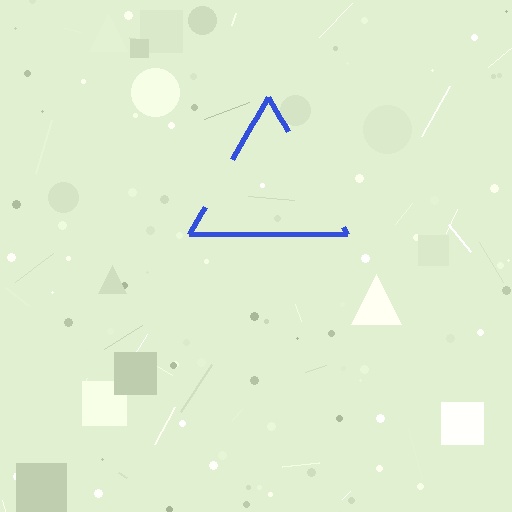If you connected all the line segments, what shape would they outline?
They would outline a triangle.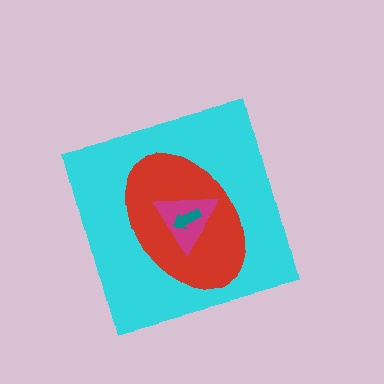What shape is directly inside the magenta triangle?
The teal arrow.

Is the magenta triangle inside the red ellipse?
Yes.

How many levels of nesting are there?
4.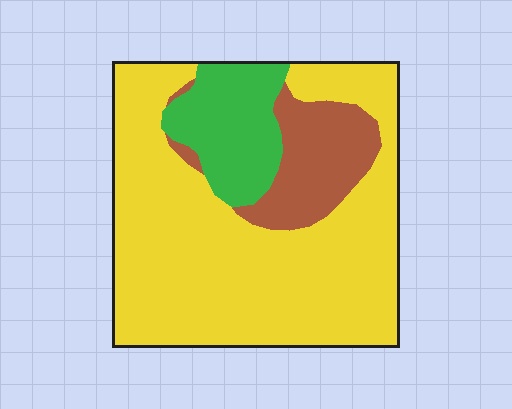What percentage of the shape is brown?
Brown covers 15% of the shape.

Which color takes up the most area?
Yellow, at roughly 70%.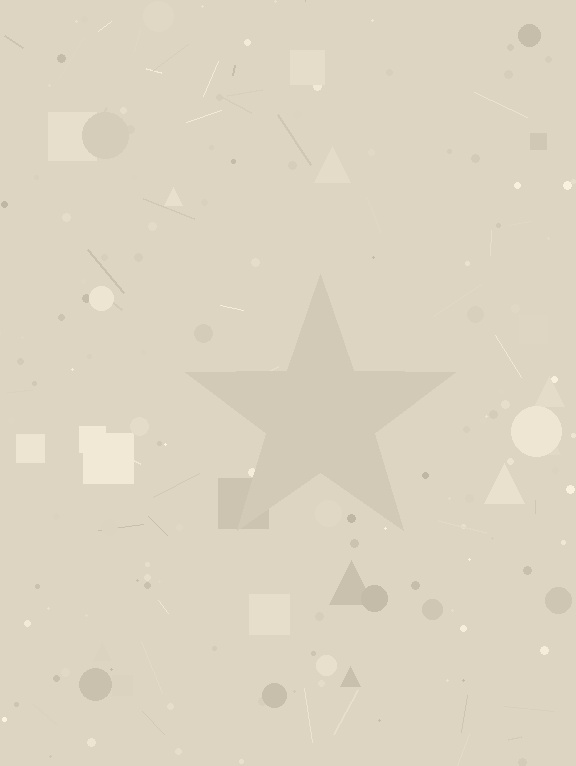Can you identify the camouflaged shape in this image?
The camouflaged shape is a star.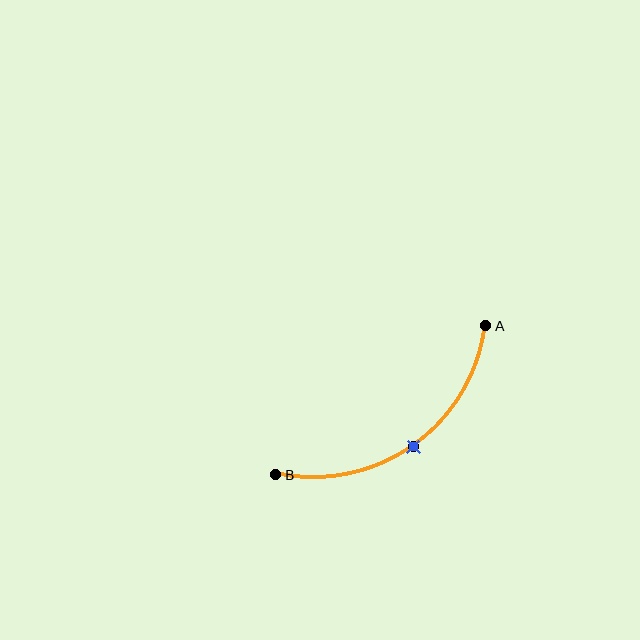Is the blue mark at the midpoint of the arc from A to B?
Yes. The blue mark lies on the arc at equal arc-length from both A and B — it is the arc midpoint.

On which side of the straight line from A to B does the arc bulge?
The arc bulges below and to the right of the straight line connecting A and B.